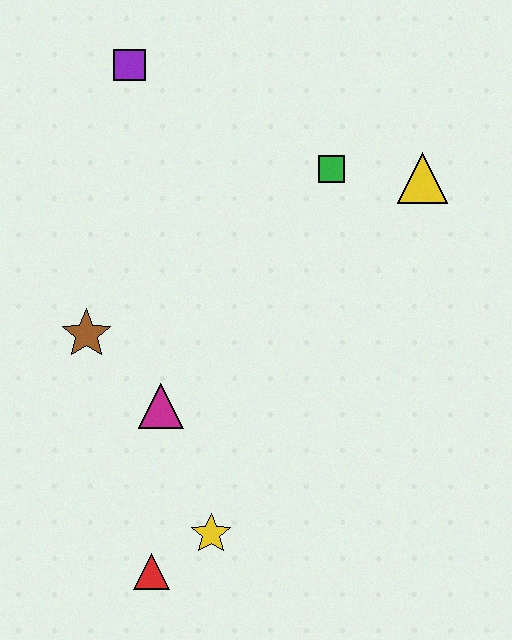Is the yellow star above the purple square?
No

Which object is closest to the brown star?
The magenta triangle is closest to the brown star.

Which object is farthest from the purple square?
The red triangle is farthest from the purple square.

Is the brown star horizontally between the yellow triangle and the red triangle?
No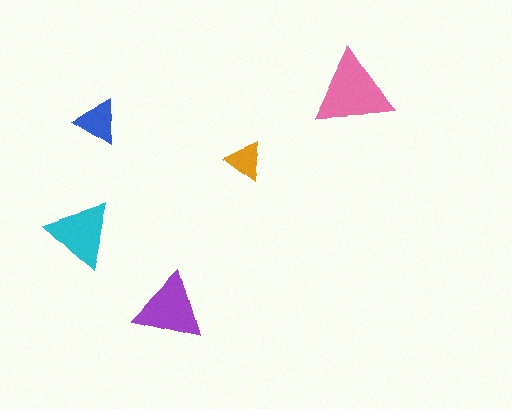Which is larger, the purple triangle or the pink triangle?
The pink one.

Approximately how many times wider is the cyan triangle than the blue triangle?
About 1.5 times wider.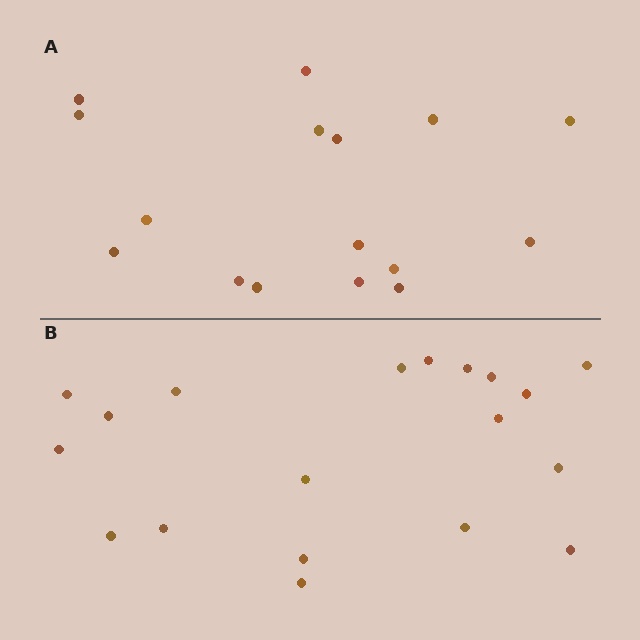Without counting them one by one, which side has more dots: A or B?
Region B (the bottom region) has more dots.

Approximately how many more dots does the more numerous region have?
Region B has just a few more — roughly 2 or 3 more dots than region A.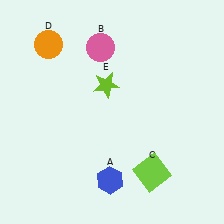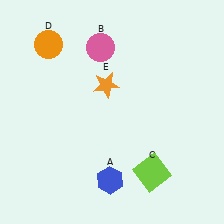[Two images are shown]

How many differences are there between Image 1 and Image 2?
There is 1 difference between the two images.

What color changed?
The star (E) changed from lime in Image 1 to orange in Image 2.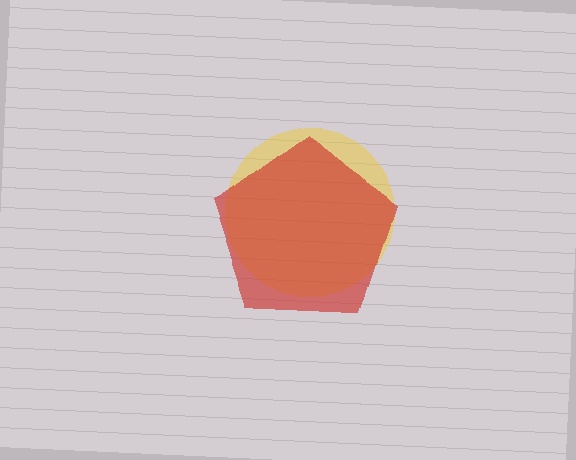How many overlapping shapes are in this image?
There are 2 overlapping shapes in the image.